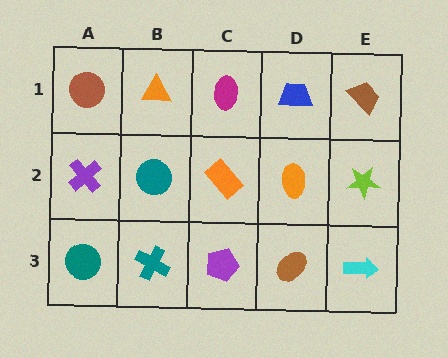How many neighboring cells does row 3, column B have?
3.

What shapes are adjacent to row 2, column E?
A brown trapezoid (row 1, column E), a cyan arrow (row 3, column E), an orange ellipse (row 2, column D).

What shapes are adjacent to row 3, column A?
A purple cross (row 2, column A), a teal cross (row 3, column B).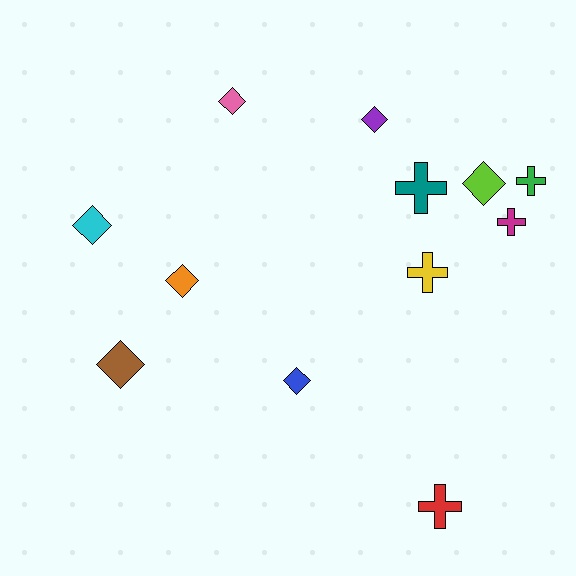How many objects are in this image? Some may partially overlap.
There are 12 objects.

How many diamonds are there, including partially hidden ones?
There are 7 diamonds.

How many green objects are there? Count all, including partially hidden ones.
There is 1 green object.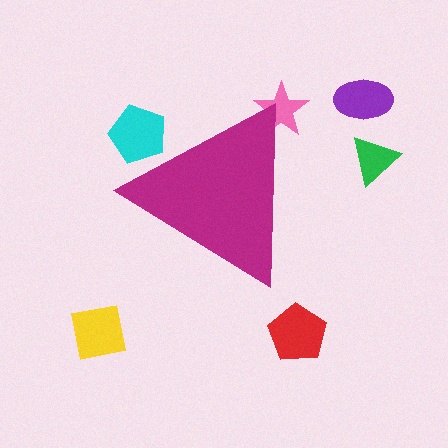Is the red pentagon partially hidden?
No, the red pentagon is fully visible.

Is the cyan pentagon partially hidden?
Yes, the cyan pentagon is partially hidden behind the magenta triangle.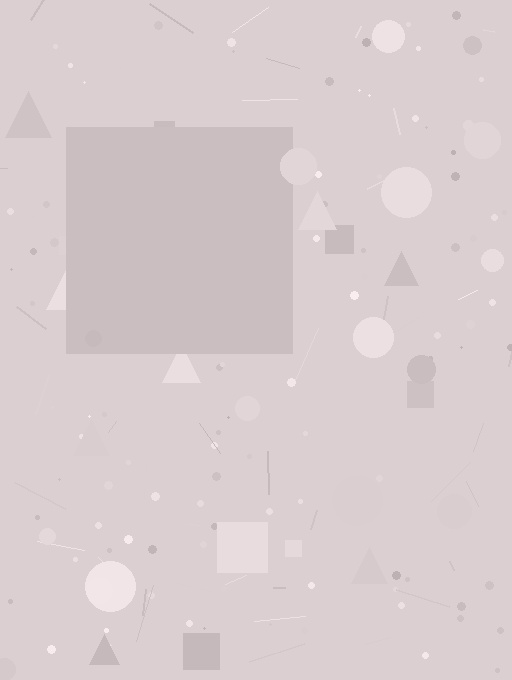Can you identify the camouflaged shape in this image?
The camouflaged shape is a square.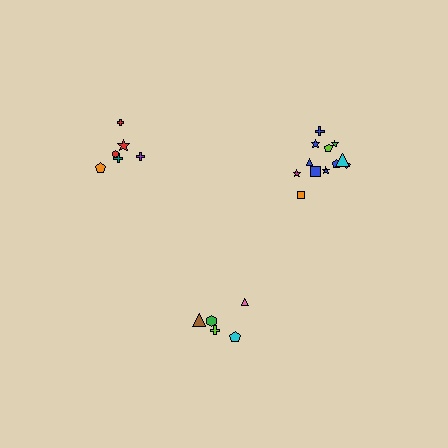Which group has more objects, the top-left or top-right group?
The top-right group.